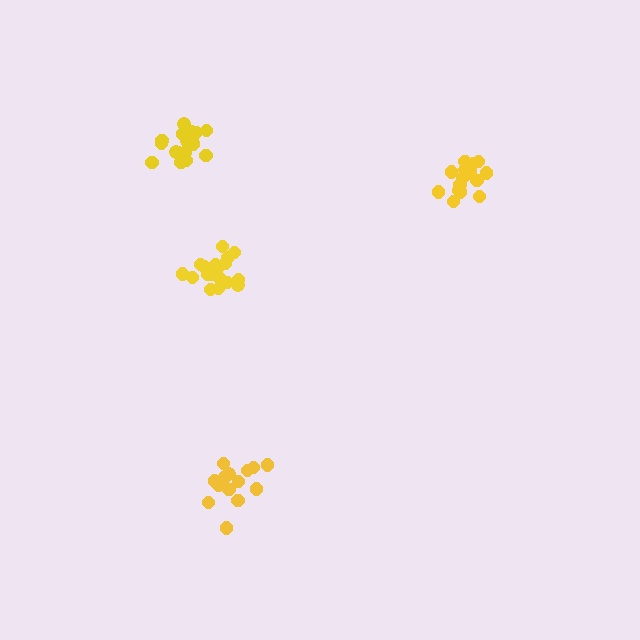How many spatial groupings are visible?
There are 4 spatial groupings.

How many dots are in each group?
Group 1: 20 dots, Group 2: 15 dots, Group 3: 15 dots, Group 4: 18 dots (68 total).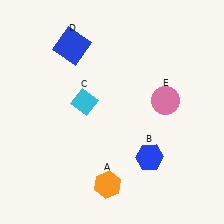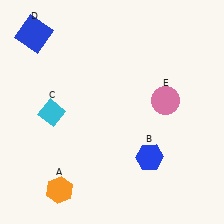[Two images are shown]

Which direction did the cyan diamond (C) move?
The cyan diamond (C) moved left.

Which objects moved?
The objects that moved are: the orange hexagon (A), the cyan diamond (C), the blue square (D).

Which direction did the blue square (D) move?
The blue square (D) moved left.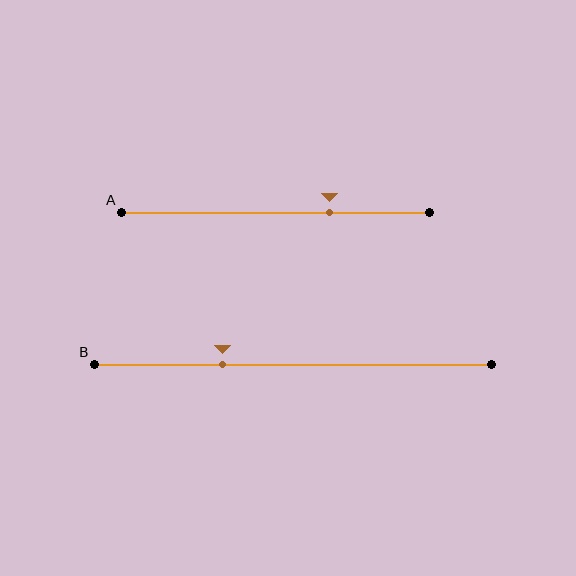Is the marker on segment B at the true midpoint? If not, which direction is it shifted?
No, the marker on segment B is shifted to the left by about 18% of the segment length.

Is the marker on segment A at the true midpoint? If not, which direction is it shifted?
No, the marker on segment A is shifted to the right by about 18% of the segment length.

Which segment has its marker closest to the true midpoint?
Segment A has its marker closest to the true midpoint.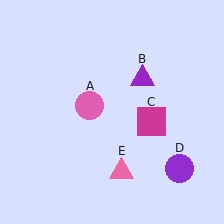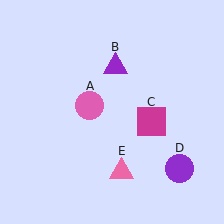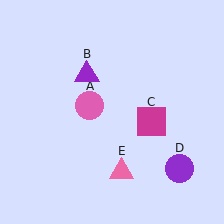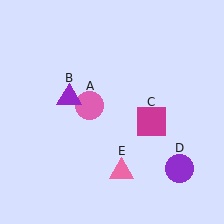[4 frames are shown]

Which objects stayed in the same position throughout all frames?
Pink circle (object A) and magenta square (object C) and purple circle (object D) and pink triangle (object E) remained stationary.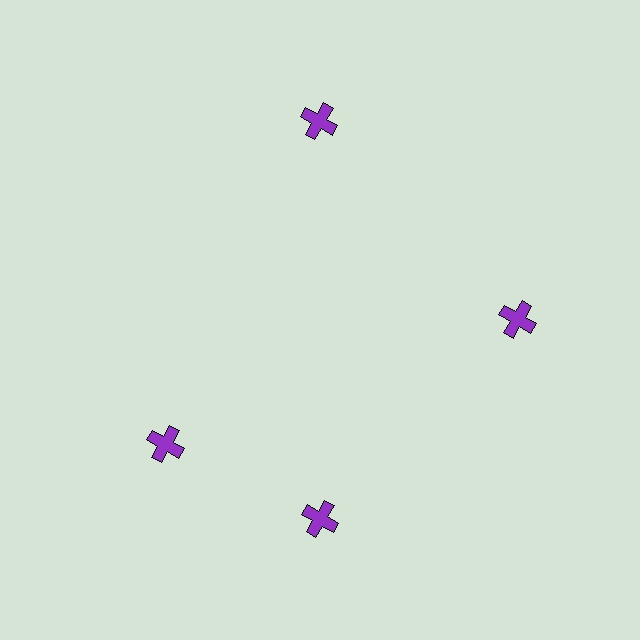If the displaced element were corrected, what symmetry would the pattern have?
It would have 4-fold rotational symmetry — the pattern would map onto itself every 90 degrees.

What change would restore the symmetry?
The symmetry would be restored by rotating it back into even spacing with its neighbors so that all 4 crosses sit at equal angles and equal distance from the center.